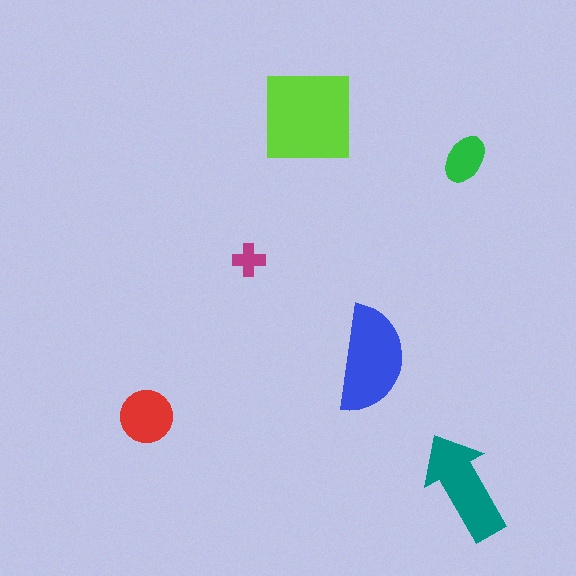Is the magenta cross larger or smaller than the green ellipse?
Smaller.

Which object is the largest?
The lime square.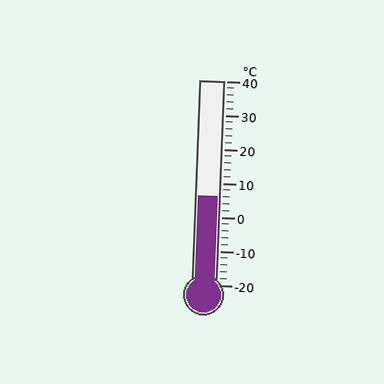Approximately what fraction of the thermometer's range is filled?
The thermometer is filled to approximately 45% of its range.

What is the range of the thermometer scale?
The thermometer scale ranges from -20°C to 40°C.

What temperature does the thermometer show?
The thermometer shows approximately 6°C.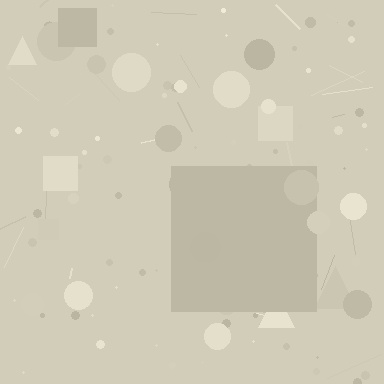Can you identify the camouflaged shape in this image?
The camouflaged shape is a square.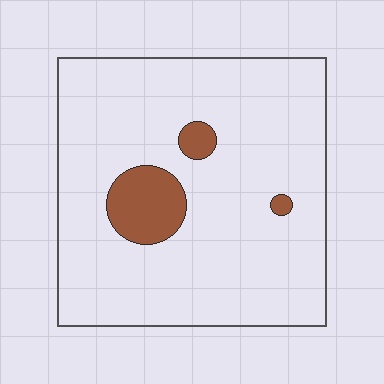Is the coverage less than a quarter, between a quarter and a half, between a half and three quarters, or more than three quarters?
Less than a quarter.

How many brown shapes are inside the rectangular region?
3.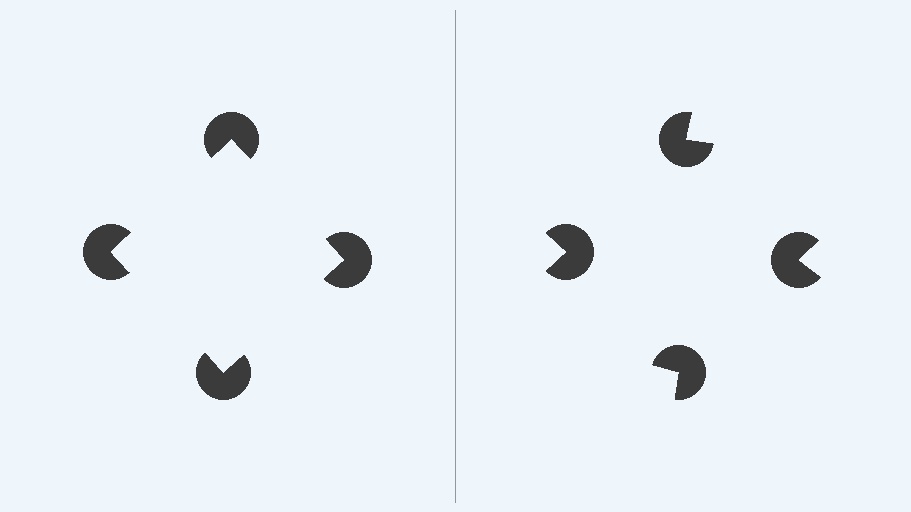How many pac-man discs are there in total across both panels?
8 — 4 on each side.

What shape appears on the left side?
An illusory square.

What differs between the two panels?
The pac-man discs are positioned identically on both sides; only the wedge orientations differ. On the left they align to a square; on the right they are misaligned.